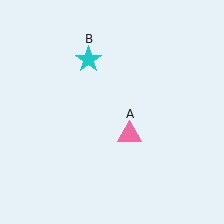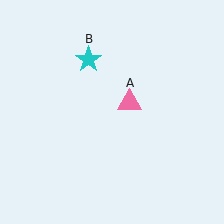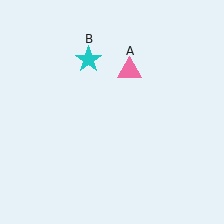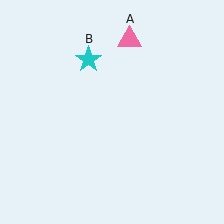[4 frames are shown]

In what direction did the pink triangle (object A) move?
The pink triangle (object A) moved up.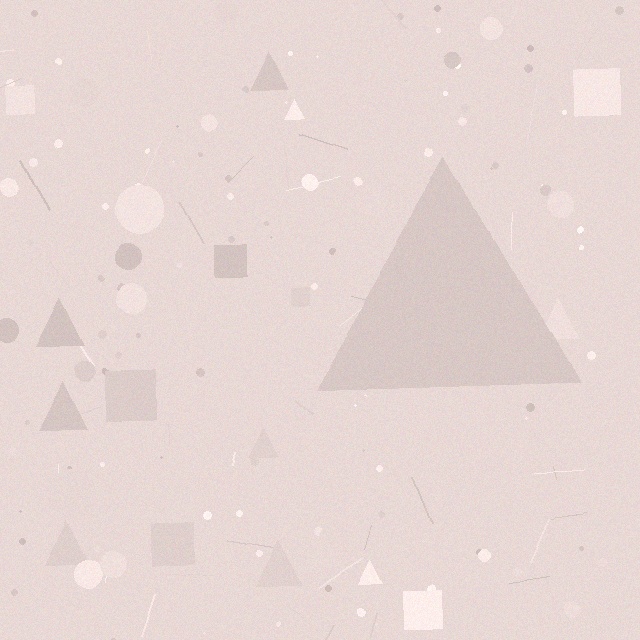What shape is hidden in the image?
A triangle is hidden in the image.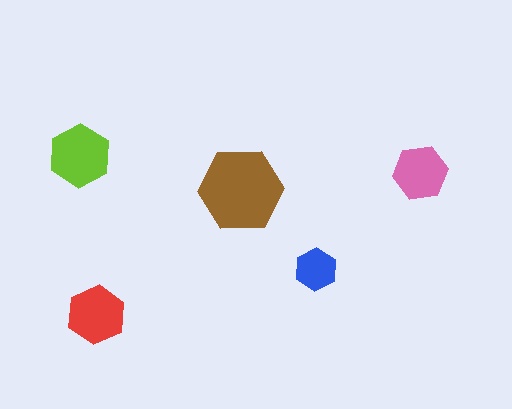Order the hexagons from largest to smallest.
the brown one, the lime one, the red one, the pink one, the blue one.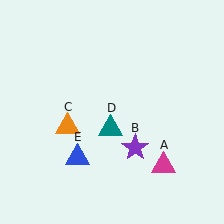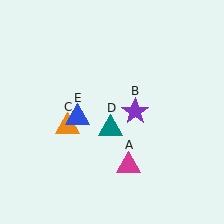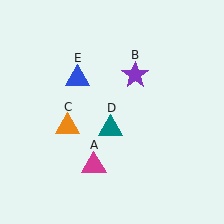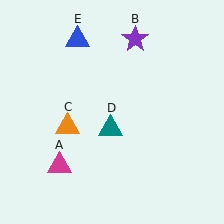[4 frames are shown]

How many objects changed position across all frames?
3 objects changed position: magenta triangle (object A), purple star (object B), blue triangle (object E).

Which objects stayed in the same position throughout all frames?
Orange triangle (object C) and teal triangle (object D) remained stationary.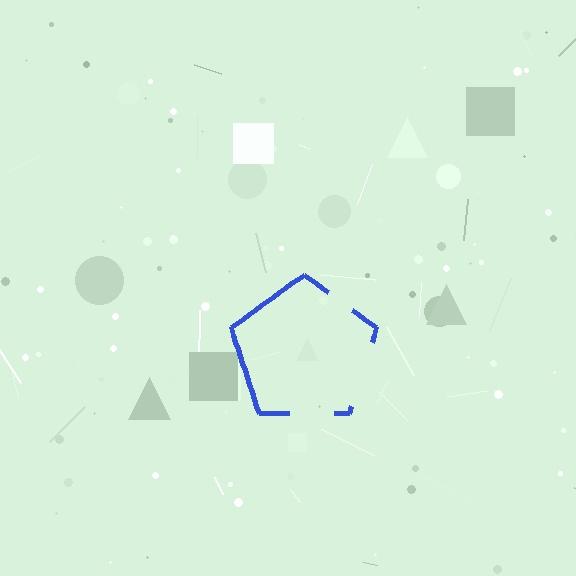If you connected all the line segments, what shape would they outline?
They would outline a pentagon.